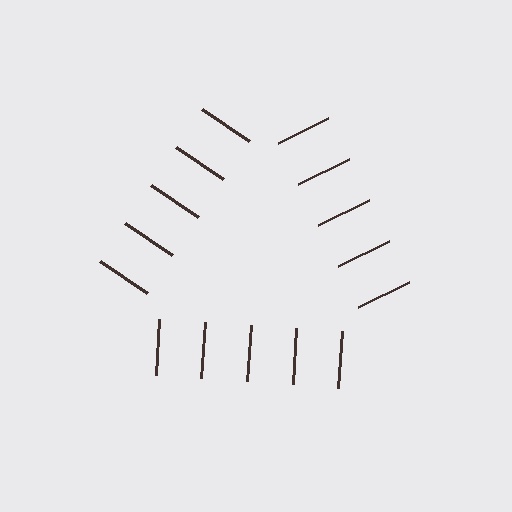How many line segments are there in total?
15 — 5 along each of the 3 edges.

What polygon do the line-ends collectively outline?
An illusory triangle — the line segments terminate on its edges but no continuous stroke is drawn.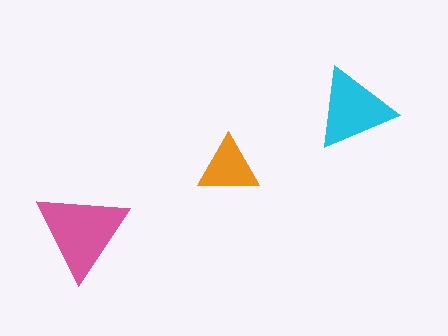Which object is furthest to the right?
The cyan triangle is rightmost.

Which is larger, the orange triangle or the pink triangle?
The pink one.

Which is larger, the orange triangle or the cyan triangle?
The cyan one.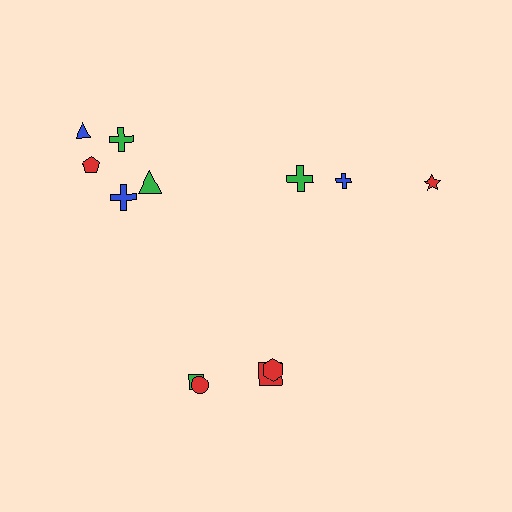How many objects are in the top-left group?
There are 5 objects.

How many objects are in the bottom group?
There are 4 objects.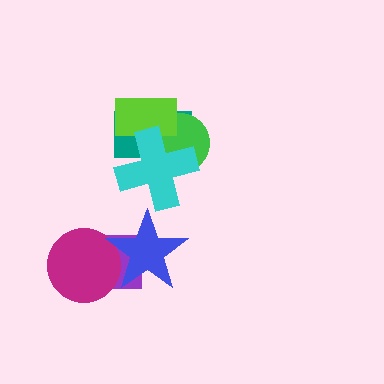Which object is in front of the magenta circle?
The blue star is in front of the magenta circle.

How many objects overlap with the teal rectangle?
3 objects overlap with the teal rectangle.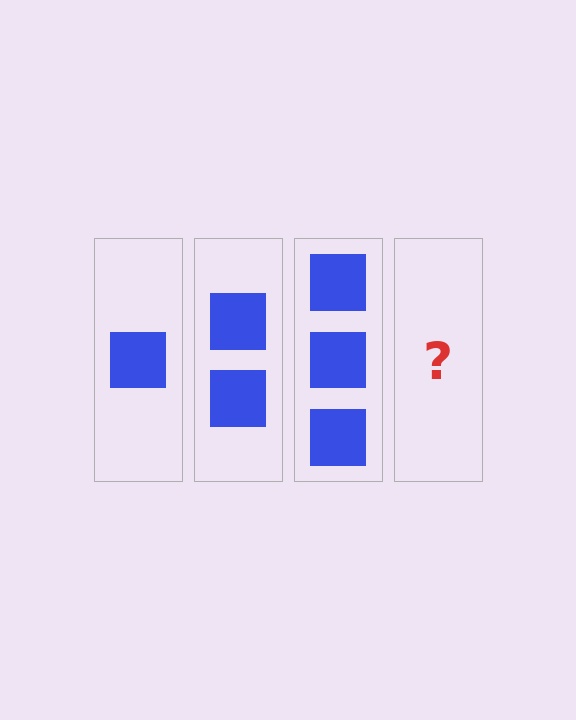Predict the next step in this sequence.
The next step is 4 squares.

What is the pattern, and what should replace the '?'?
The pattern is that each step adds one more square. The '?' should be 4 squares.